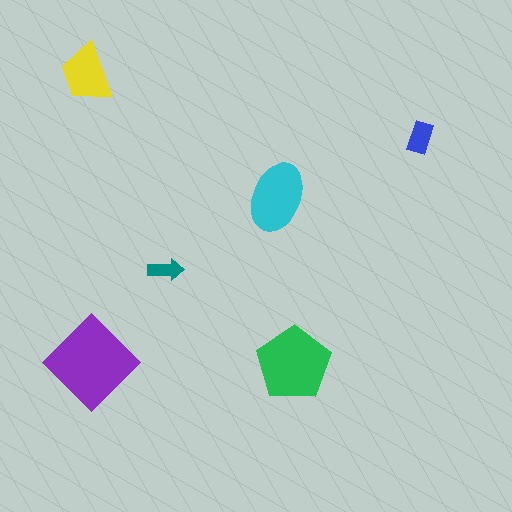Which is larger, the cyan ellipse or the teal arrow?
The cyan ellipse.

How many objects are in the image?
There are 6 objects in the image.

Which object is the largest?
The purple diamond.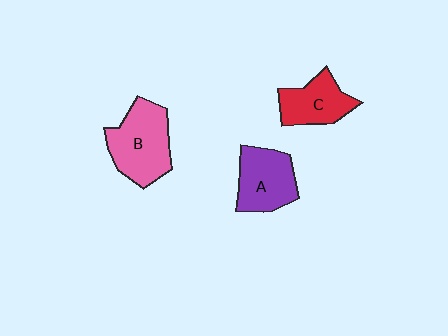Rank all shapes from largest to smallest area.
From largest to smallest: B (pink), A (purple), C (red).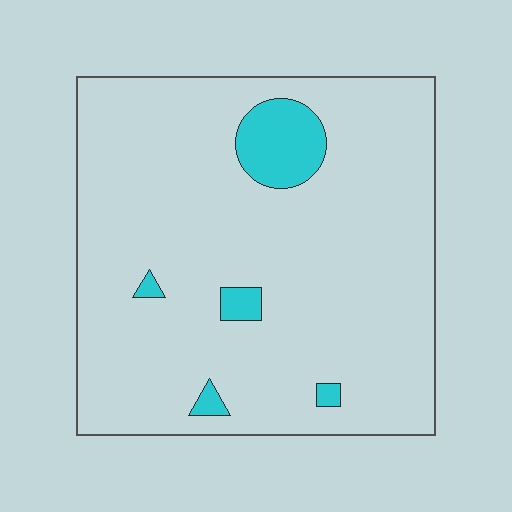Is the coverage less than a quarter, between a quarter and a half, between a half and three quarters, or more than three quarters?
Less than a quarter.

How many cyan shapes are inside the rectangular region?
5.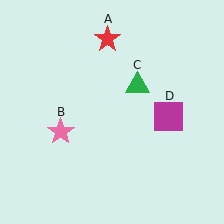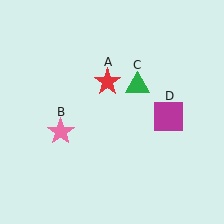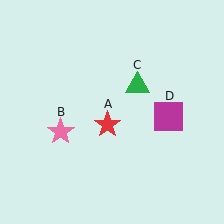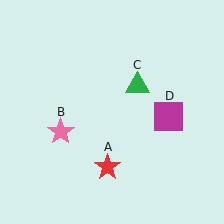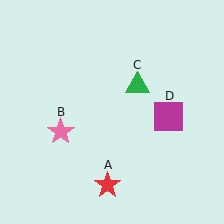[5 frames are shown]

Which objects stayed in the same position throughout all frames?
Pink star (object B) and green triangle (object C) and magenta square (object D) remained stationary.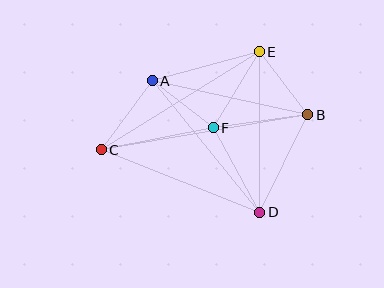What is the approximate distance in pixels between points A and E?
The distance between A and E is approximately 111 pixels.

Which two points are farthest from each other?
Points B and C are farthest from each other.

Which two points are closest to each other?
Points A and F are closest to each other.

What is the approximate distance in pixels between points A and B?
The distance between A and B is approximately 159 pixels.